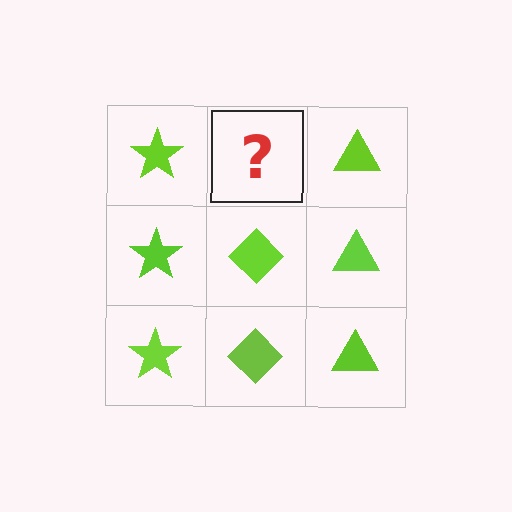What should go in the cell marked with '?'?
The missing cell should contain a lime diamond.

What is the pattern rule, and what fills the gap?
The rule is that each column has a consistent shape. The gap should be filled with a lime diamond.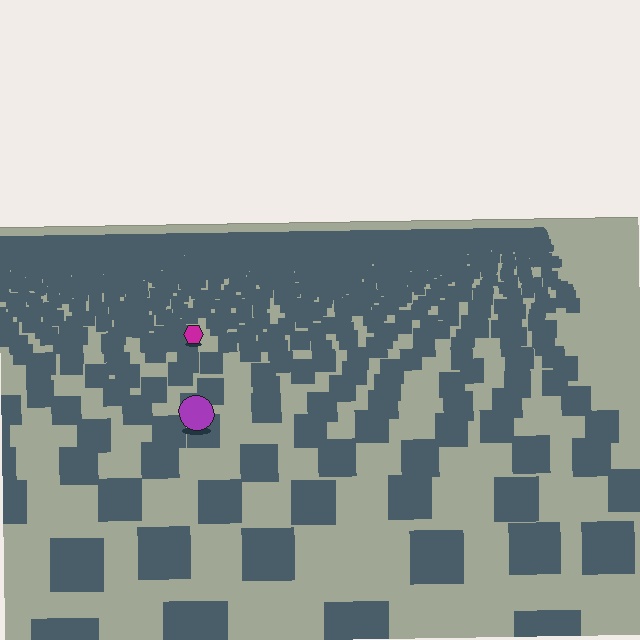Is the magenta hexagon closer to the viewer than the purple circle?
No. The purple circle is closer — you can tell from the texture gradient: the ground texture is coarser near it.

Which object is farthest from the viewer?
The magenta hexagon is farthest from the viewer. It appears smaller and the ground texture around it is denser.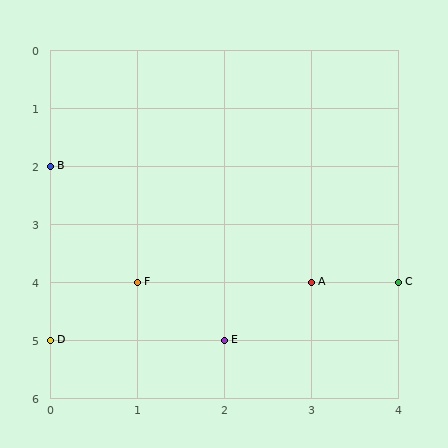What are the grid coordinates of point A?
Point A is at grid coordinates (3, 4).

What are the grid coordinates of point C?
Point C is at grid coordinates (4, 4).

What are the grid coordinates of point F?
Point F is at grid coordinates (1, 4).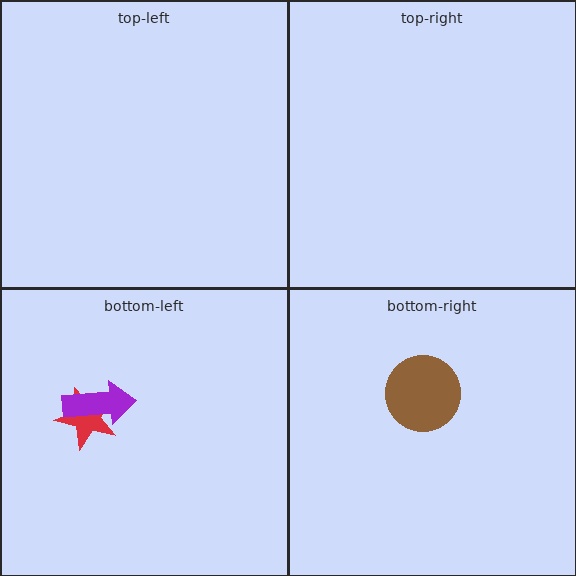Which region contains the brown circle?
The bottom-right region.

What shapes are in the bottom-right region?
The brown circle.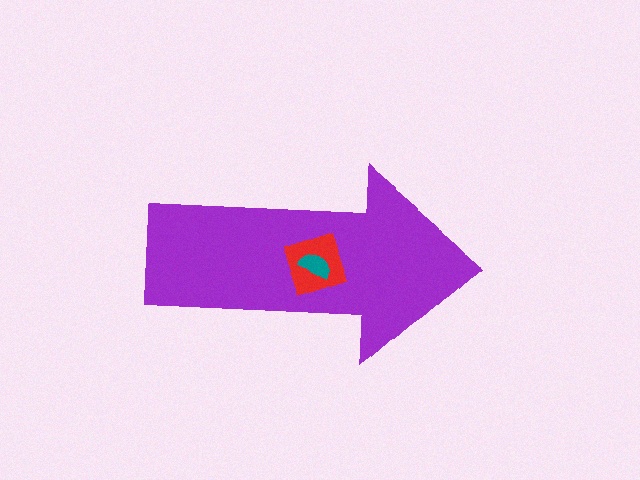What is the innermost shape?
The teal semicircle.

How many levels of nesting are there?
3.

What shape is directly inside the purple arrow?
The red diamond.